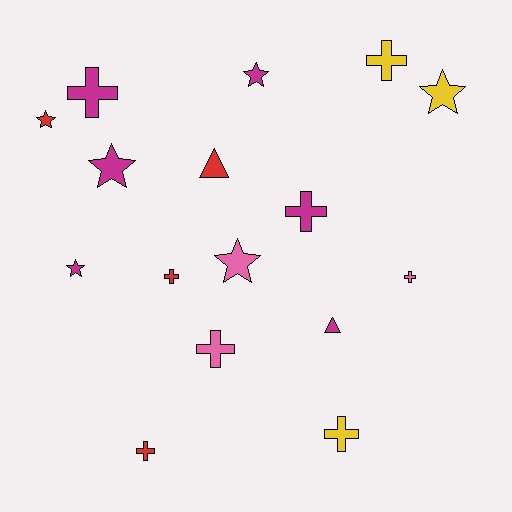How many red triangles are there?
There is 1 red triangle.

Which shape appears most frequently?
Cross, with 8 objects.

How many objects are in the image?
There are 16 objects.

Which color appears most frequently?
Magenta, with 6 objects.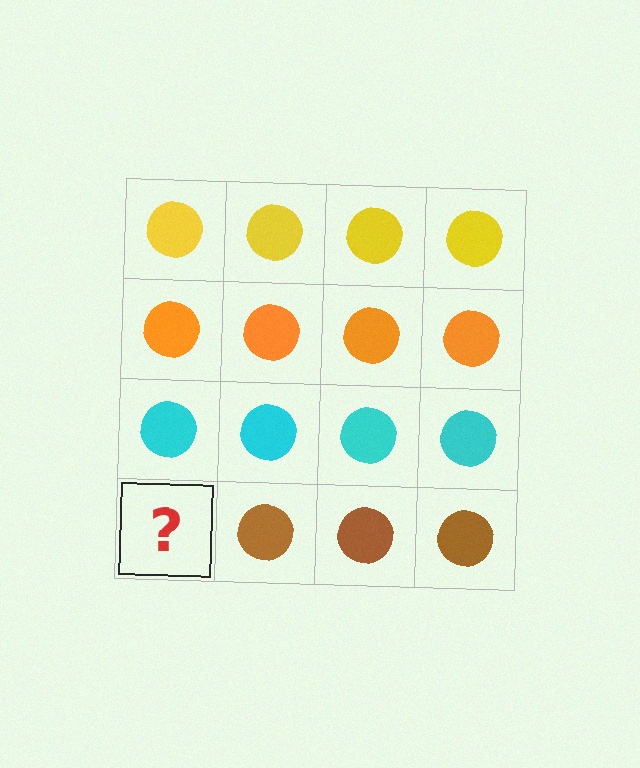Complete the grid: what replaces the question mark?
The question mark should be replaced with a brown circle.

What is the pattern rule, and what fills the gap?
The rule is that each row has a consistent color. The gap should be filled with a brown circle.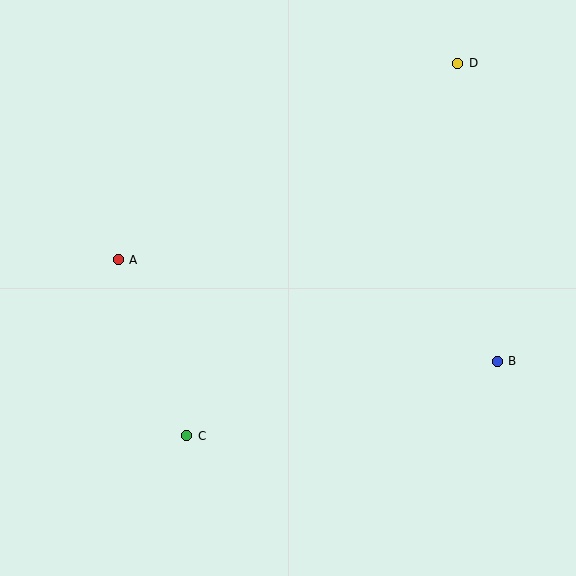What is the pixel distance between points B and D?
The distance between B and D is 301 pixels.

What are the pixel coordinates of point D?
Point D is at (458, 63).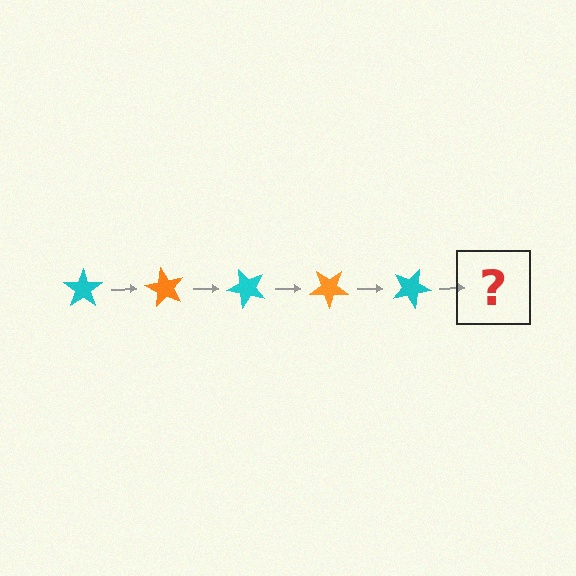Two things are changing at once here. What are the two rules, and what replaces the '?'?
The two rules are that it rotates 60 degrees each step and the color cycles through cyan and orange. The '?' should be an orange star, rotated 300 degrees from the start.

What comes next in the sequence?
The next element should be an orange star, rotated 300 degrees from the start.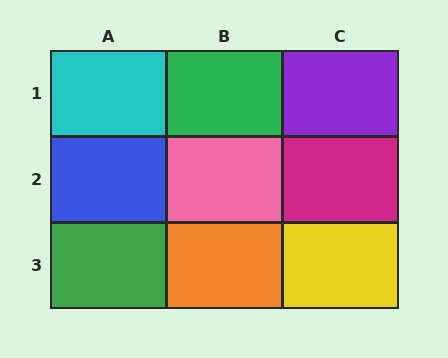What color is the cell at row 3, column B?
Orange.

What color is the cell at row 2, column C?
Magenta.